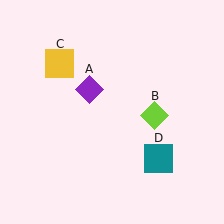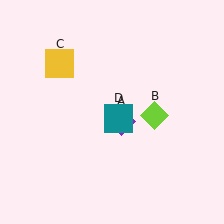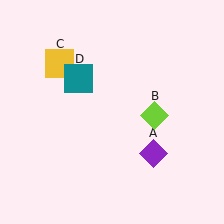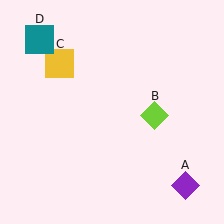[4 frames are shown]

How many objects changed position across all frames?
2 objects changed position: purple diamond (object A), teal square (object D).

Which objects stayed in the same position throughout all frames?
Lime diamond (object B) and yellow square (object C) remained stationary.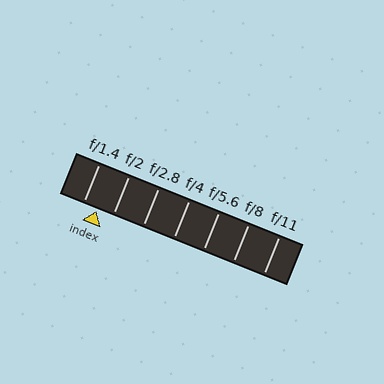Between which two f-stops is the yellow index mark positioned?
The index mark is between f/1.4 and f/2.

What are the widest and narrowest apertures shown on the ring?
The widest aperture shown is f/1.4 and the narrowest is f/11.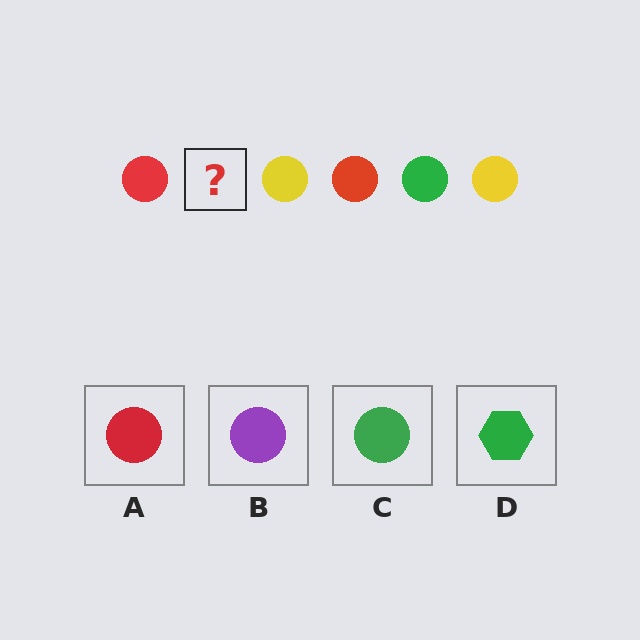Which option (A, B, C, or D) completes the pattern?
C.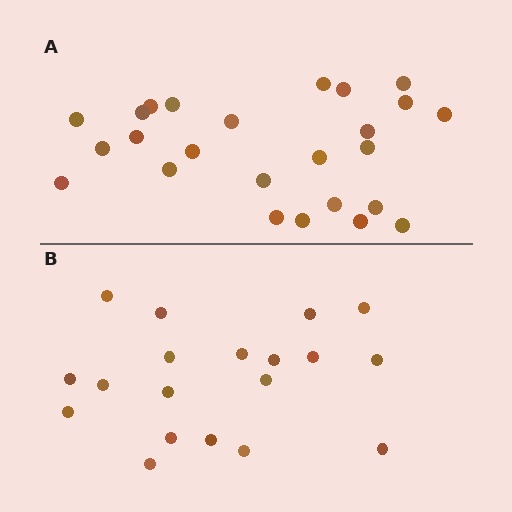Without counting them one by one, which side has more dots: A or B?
Region A (the top region) has more dots.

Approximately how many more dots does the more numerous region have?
Region A has about 6 more dots than region B.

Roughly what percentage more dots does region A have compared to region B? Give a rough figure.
About 30% more.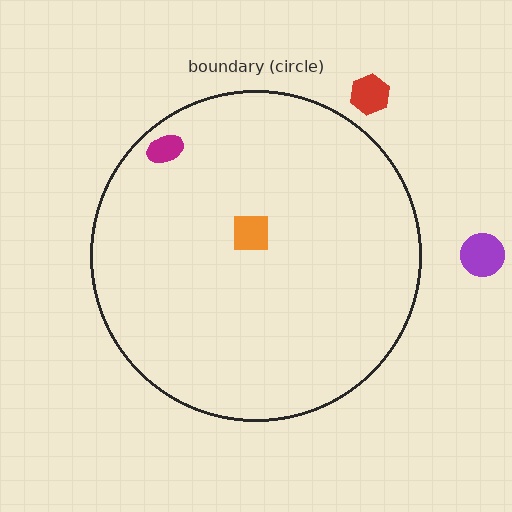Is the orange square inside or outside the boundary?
Inside.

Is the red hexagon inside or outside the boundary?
Outside.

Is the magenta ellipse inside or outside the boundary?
Inside.